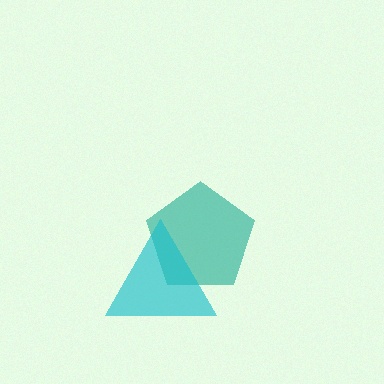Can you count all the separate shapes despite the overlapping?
Yes, there are 2 separate shapes.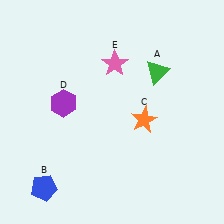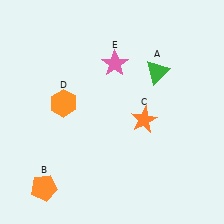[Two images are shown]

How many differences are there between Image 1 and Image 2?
There are 2 differences between the two images.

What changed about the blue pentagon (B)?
In Image 1, B is blue. In Image 2, it changed to orange.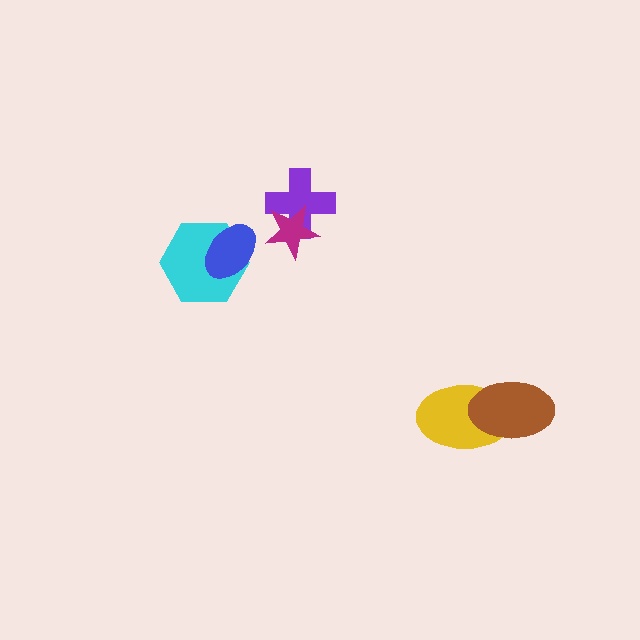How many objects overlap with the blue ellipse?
1 object overlaps with the blue ellipse.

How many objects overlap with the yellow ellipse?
1 object overlaps with the yellow ellipse.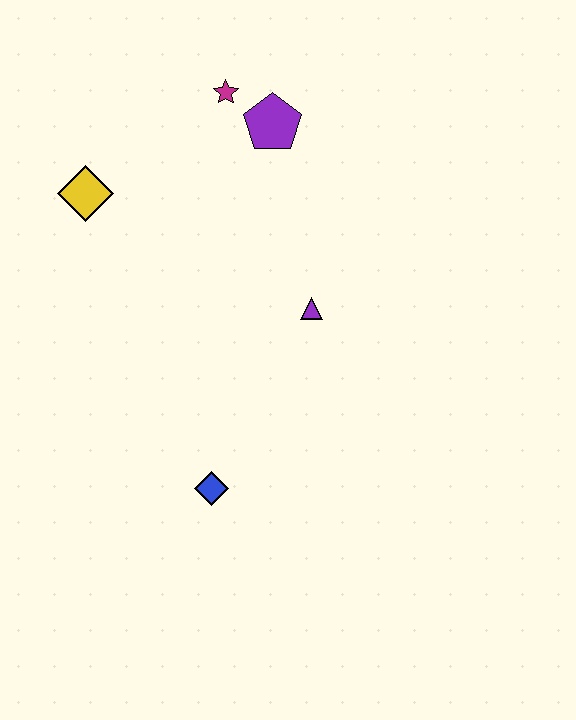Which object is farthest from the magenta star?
The blue diamond is farthest from the magenta star.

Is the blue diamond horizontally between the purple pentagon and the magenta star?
No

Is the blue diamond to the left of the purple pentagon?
Yes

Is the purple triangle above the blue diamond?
Yes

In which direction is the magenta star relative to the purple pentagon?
The magenta star is to the left of the purple pentagon.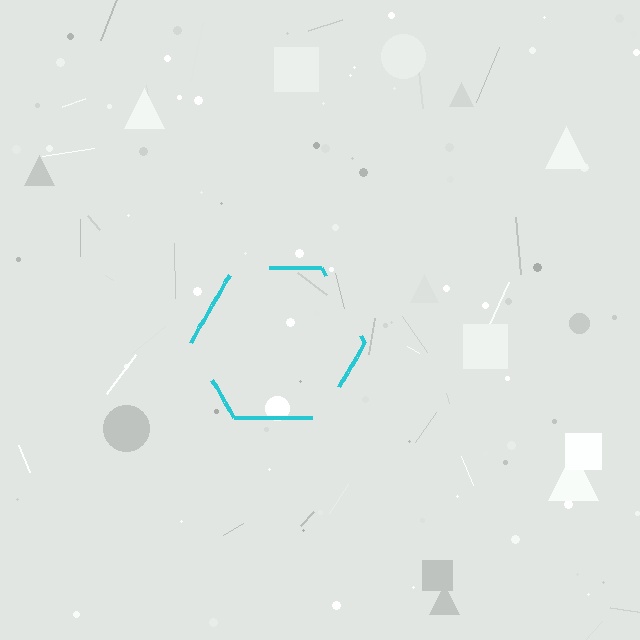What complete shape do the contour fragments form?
The contour fragments form a hexagon.